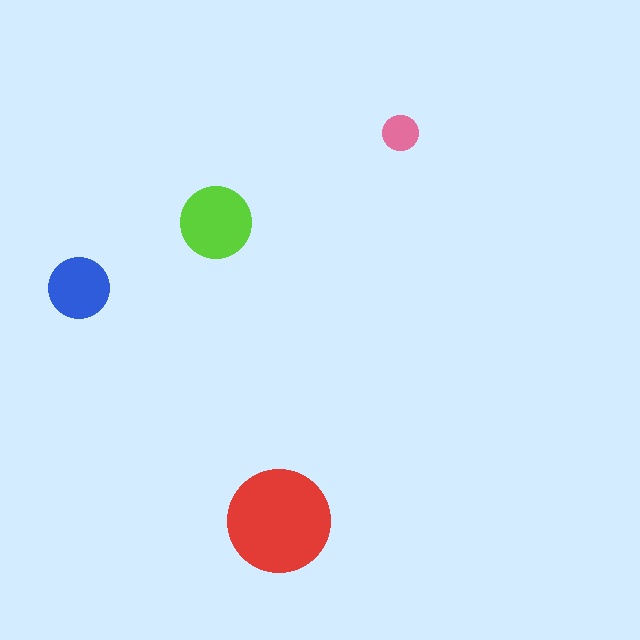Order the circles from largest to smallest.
the red one, the lime one, the blue one, the pink one.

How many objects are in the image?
There are 4 objects in the image.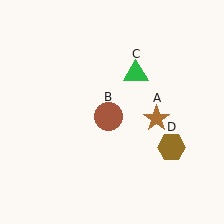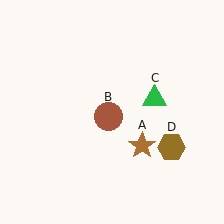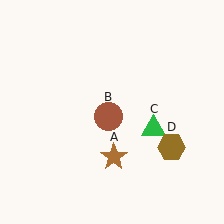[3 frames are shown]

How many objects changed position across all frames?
2 objects changed position: brown star (object A), green triangle (object C).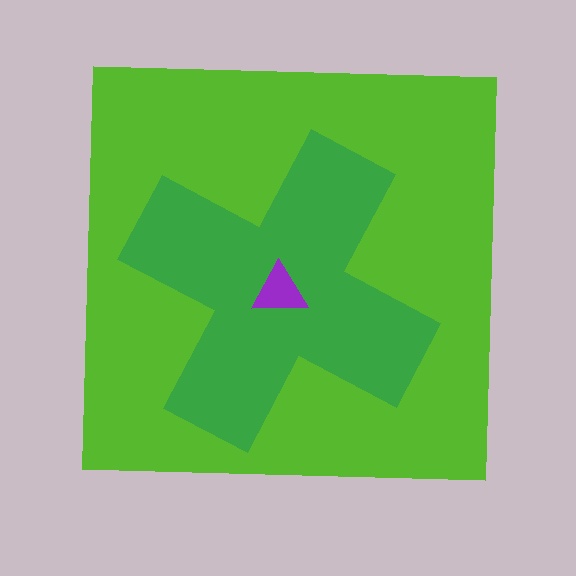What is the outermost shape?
The lime square.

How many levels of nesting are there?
3.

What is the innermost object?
The purple triangle.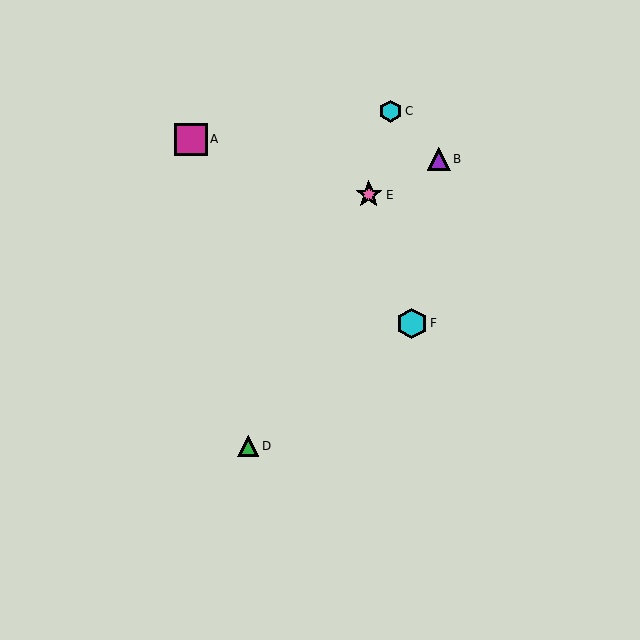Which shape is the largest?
The magenta square (labeled A) is the largest.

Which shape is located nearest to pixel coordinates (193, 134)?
The magenta square (labeled A) at (191, 139) is nearest to that location.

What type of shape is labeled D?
Shape D is a green triangle.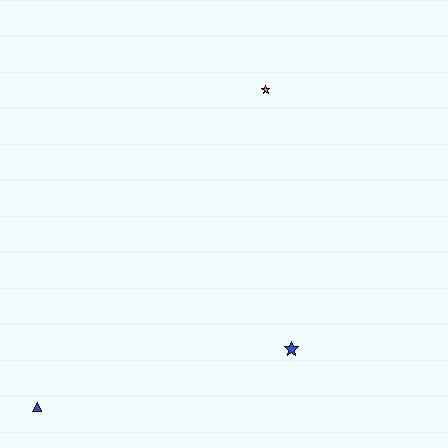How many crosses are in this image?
There are no crosses.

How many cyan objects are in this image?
There are no cyan objects.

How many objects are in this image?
There are 3 objects.